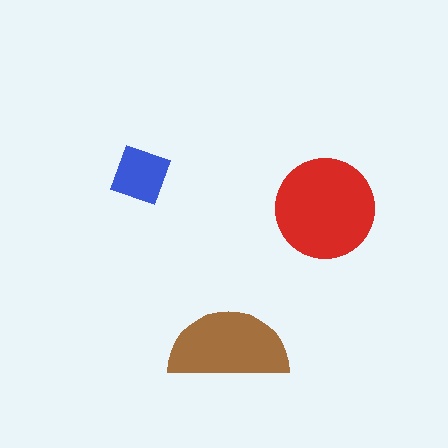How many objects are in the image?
There are 3 objects in the image.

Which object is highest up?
The blue diamond is topmost.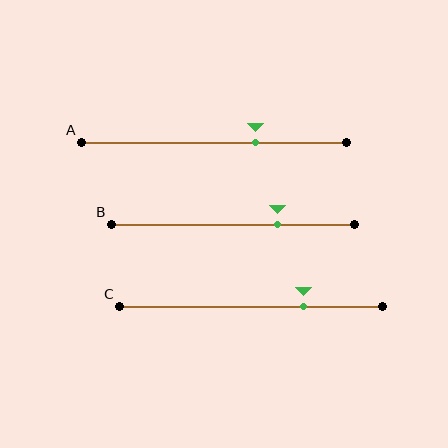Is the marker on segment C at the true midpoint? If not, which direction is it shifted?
No, the marker on segment C is shifted to the right by about 20% of the segment length.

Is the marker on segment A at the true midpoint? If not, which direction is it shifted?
No, the marker on segment A is shifted to the right by about 16% of the segment length.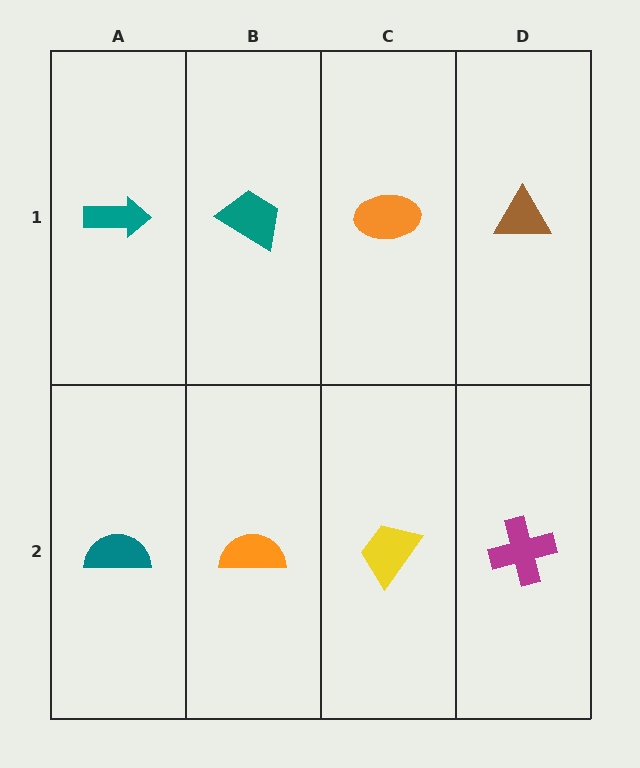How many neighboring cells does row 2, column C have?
3.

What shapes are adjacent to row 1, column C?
A yellow trapezoid (row 2, column C), a teal trapezoid (row 1, column B), a brown triangle (row 1, column D).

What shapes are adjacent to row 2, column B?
A teal trapezoid (row 1, column B), a teal semicircle (row 2, column A), a yellow trapezoid (row 2, column C).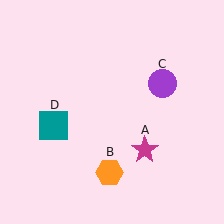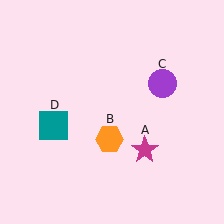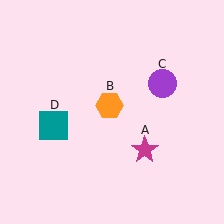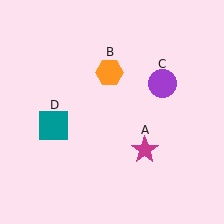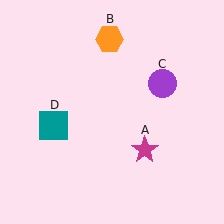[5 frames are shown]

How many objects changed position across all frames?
1 object changed position: orange hexagon (object B).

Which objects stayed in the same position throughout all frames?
Magenta star (object A) and purple circle (object C) and teal square (object D) remained stationary.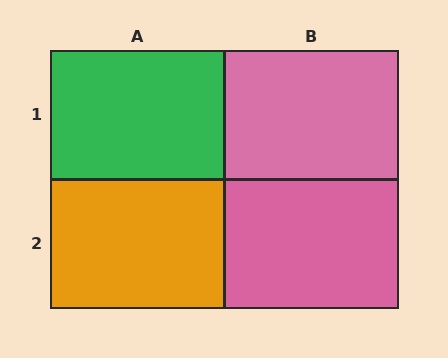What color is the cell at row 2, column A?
Orange.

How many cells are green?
1 cell is green.